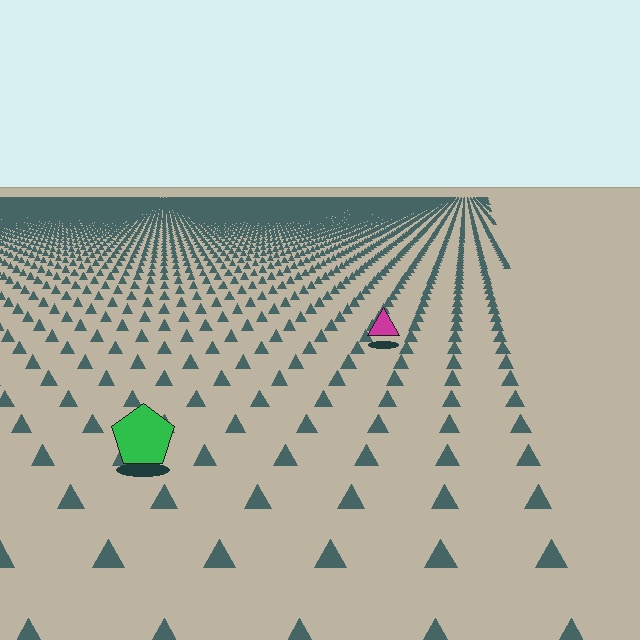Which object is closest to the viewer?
The green pentagon is closest. The texture marks near it are larger and more spread out.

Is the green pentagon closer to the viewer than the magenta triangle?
Yes. The green pentagon is closer — you can tell from the texture gradient: the ground texture is coarser near it.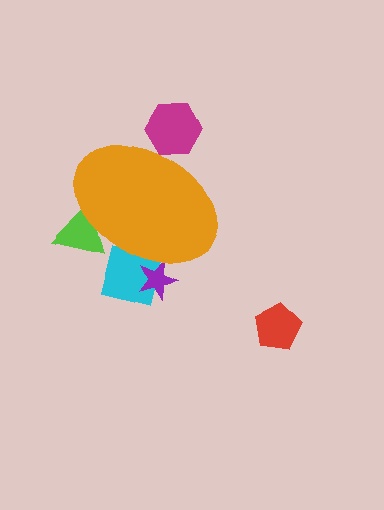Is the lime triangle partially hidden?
Yes, the lime triangle is partially hidden behind the orange ellipse.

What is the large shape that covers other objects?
An orange ellipse.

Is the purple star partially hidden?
Yes, the purple star is partially hidden behind the orange ellipse.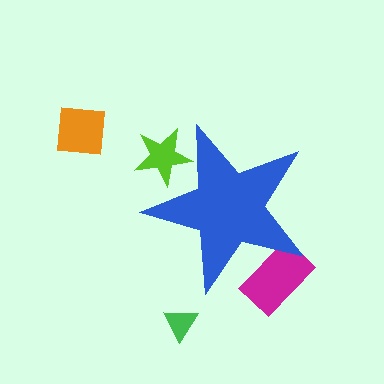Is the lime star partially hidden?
Yes, the lime star is partially hidden behind the blue star.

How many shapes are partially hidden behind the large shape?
2 shapes are partially hidden.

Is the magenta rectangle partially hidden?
Yes, the magenta rectangle is partially hidden behind the blue star.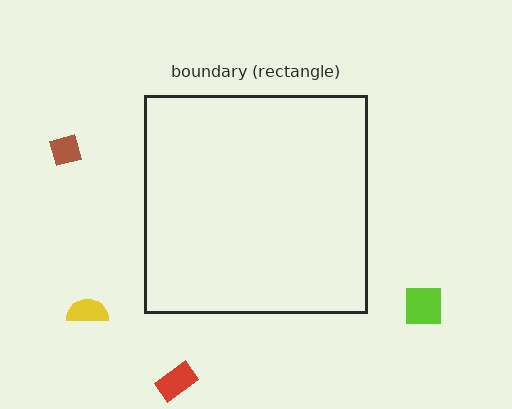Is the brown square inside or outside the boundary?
Outside.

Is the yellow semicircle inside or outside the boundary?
Outside.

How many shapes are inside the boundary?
0 inside, 4 outside.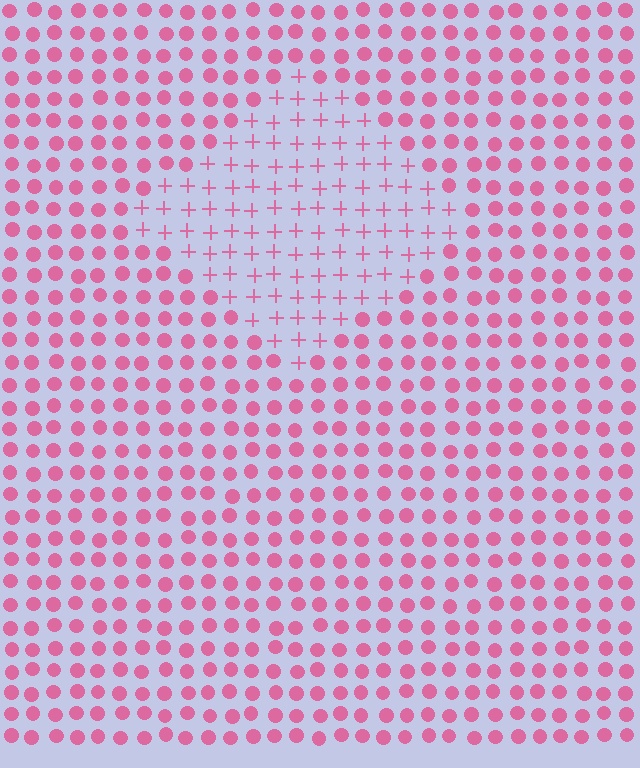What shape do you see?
I see a diamond.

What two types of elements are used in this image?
The image uses plus signs inside the diamond region and circles outside it.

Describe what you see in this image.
The image is filled with small pink elements arranged in a uniform grid. A diamond-shaped region contains plus signs, while the surrounding area contains circles. The boundary is defined purely by the change in element shape.